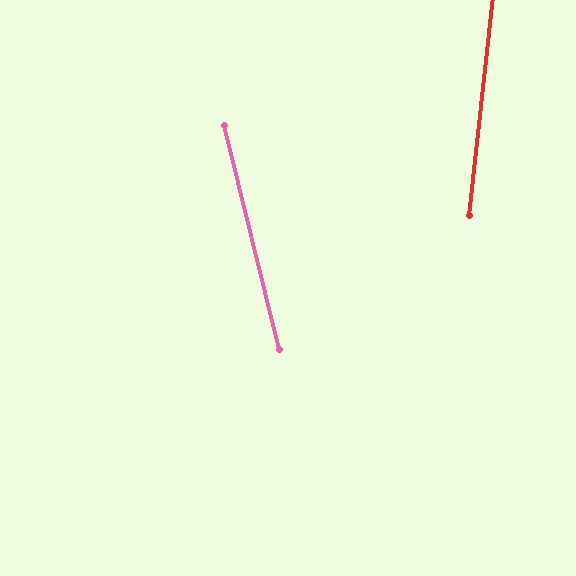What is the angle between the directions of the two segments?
Approximately 20 degrees.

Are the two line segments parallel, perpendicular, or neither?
Neither parallel nor perpendicular — they differ by about 20°.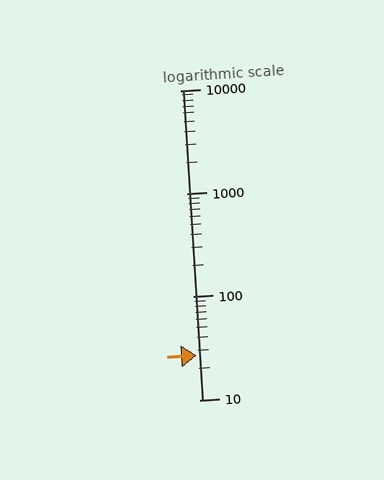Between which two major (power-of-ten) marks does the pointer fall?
The pointer is between 10 and 100.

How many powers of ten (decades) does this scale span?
The scale spans 3 decades, from 10 to 10000.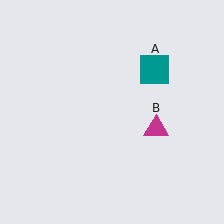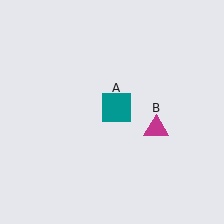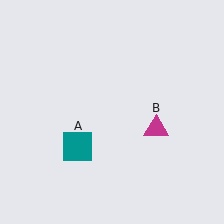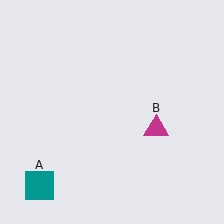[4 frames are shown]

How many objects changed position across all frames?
1 object changed position: teal square (object A).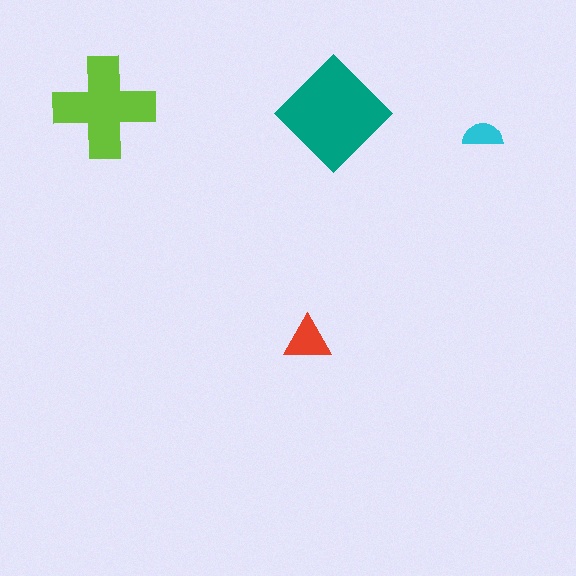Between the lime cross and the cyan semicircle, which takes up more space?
The lime cross.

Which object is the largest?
The teal diamond.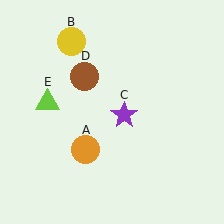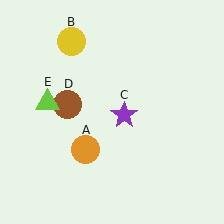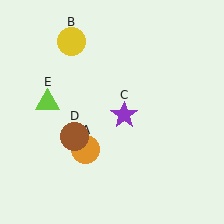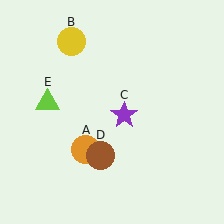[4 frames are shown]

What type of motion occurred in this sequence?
The brown circle (object D) rotated counterclockwise around the center of the scene.